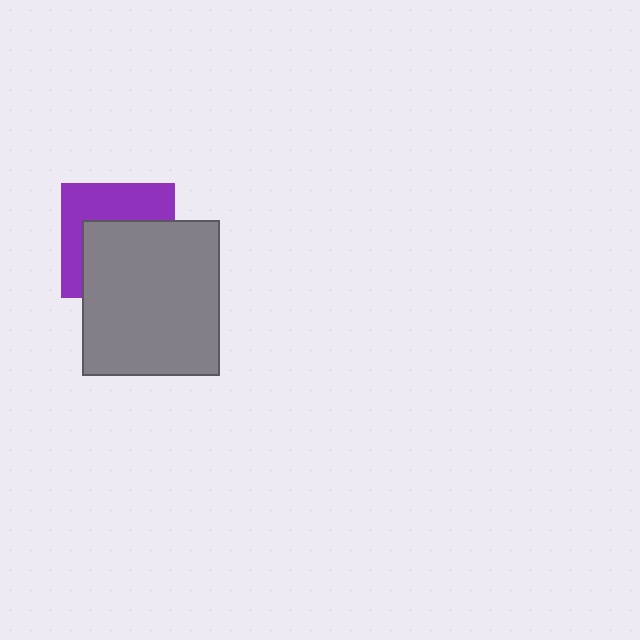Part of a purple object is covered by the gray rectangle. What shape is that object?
It is a square.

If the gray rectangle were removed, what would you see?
You would see the complete purple square.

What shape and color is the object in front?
The object in front is a gray rectangle.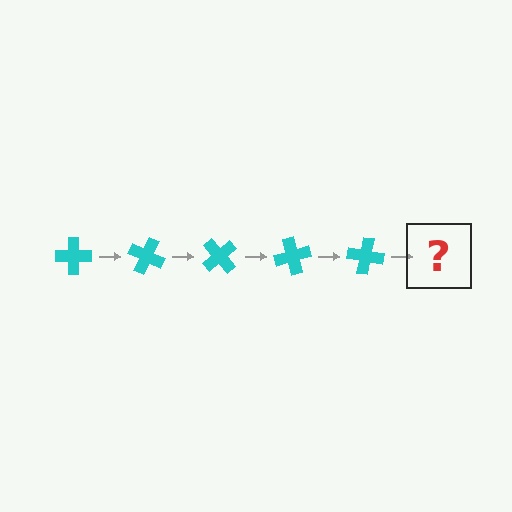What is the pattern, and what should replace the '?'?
The pattern is that the cross rotates 25 degrees each step. The '?' should be a cyan cross rotated 125 degrees.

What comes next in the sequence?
The next element should be a cyan cross rotated 125 degrees.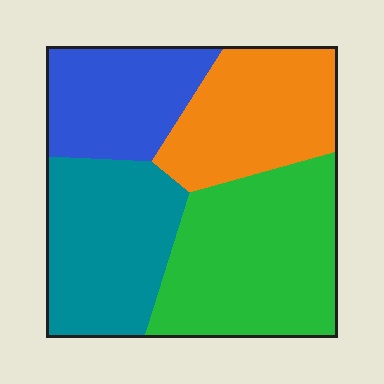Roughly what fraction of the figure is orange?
Orange takes up less than a quarter of the figure.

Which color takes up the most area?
Green, at roughly 35%.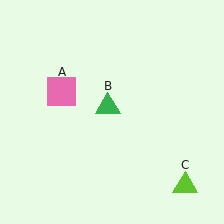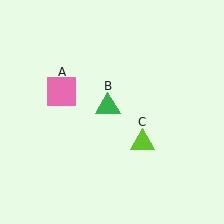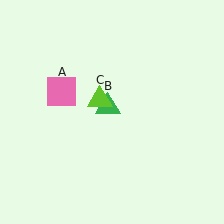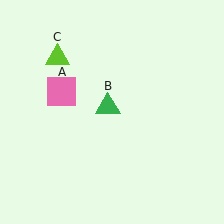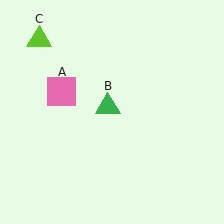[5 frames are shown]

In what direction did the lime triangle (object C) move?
The lime triangle (object C) moved up and to the left.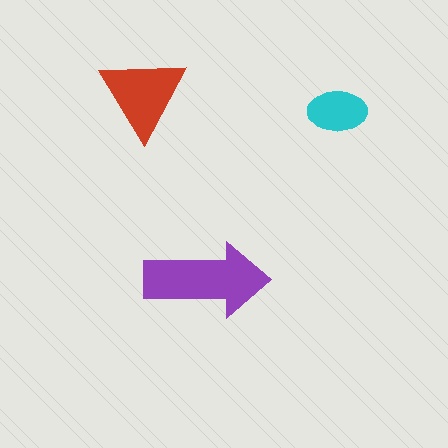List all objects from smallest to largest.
The cyan ellipse, the red triangle, the purple arrow.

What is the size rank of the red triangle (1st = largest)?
2nd.